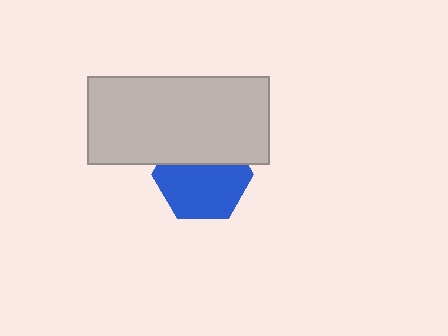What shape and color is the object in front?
The object in front is a light gray rectangle.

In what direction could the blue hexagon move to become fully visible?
The blue hexagon could move down. That would shift it out from behind the light gray rectangle entirely.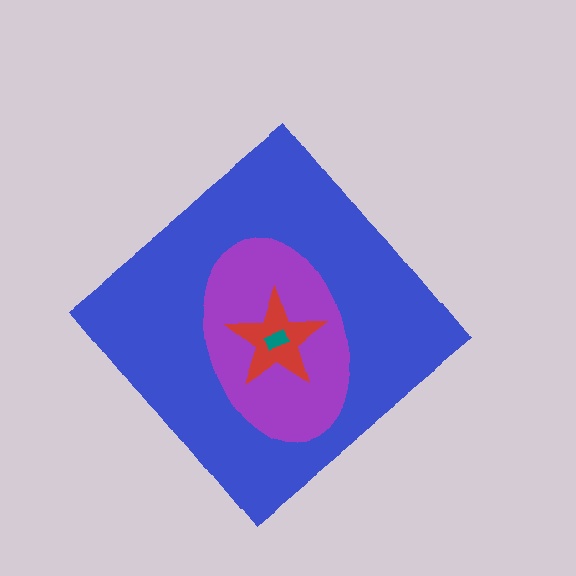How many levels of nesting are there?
4.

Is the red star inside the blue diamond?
Yes.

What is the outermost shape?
The blue diamond.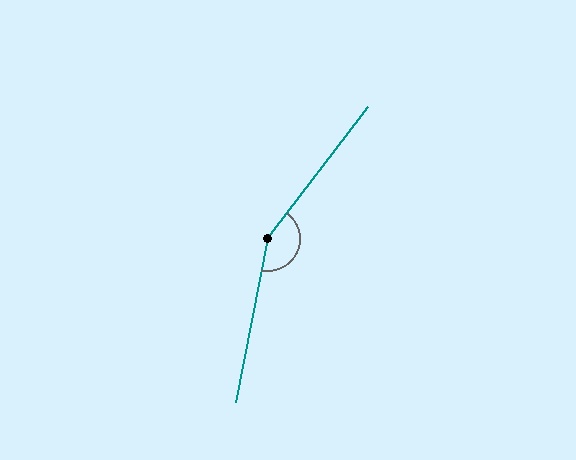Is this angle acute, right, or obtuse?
It is obtuse.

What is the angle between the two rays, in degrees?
Approximately 153 degrees.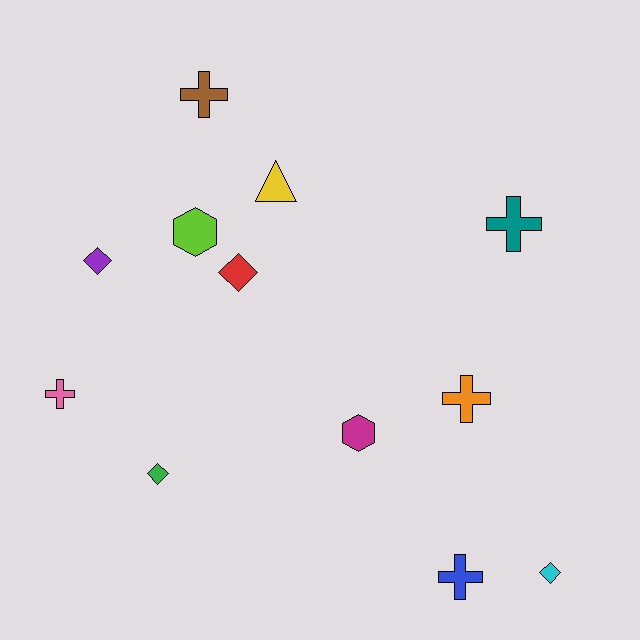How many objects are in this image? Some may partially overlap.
There are 12 objects.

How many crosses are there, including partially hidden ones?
There are 5 crosses.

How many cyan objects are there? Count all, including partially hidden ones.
There is 1 cyan object.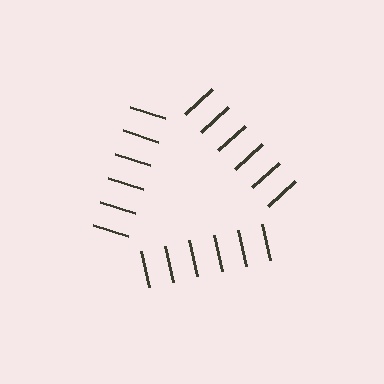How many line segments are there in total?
18 — 6 along each of the 3 edges.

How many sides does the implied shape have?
3 sides — the line-ends trace a triangle.